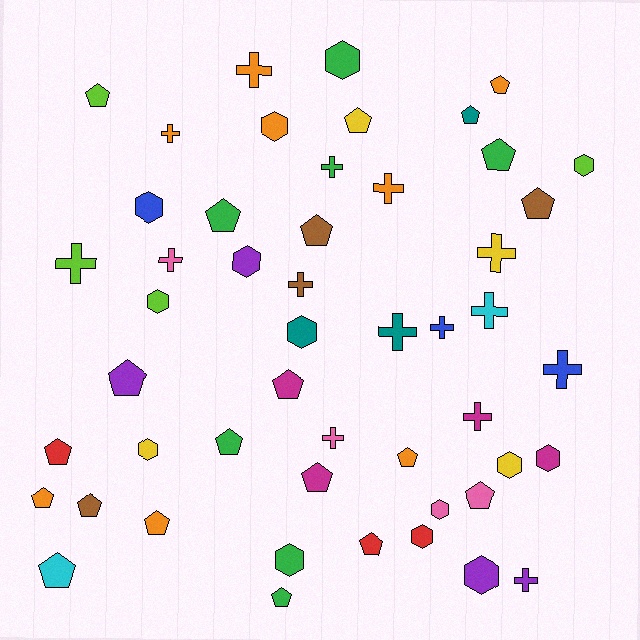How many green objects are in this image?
There are 7 green objects.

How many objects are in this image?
There are 50 objects.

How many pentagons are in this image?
There are 21 pentagons.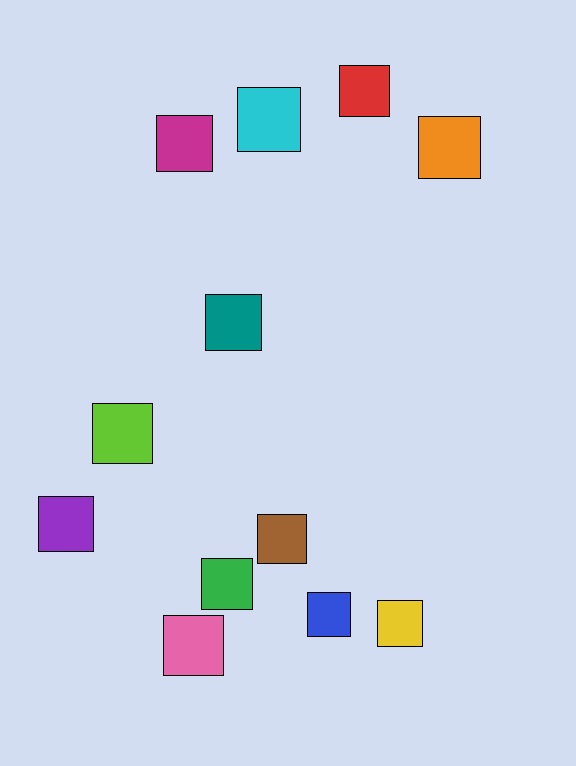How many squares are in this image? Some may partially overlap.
There are 12 squares.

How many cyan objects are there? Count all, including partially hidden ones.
There is 1 cyan object.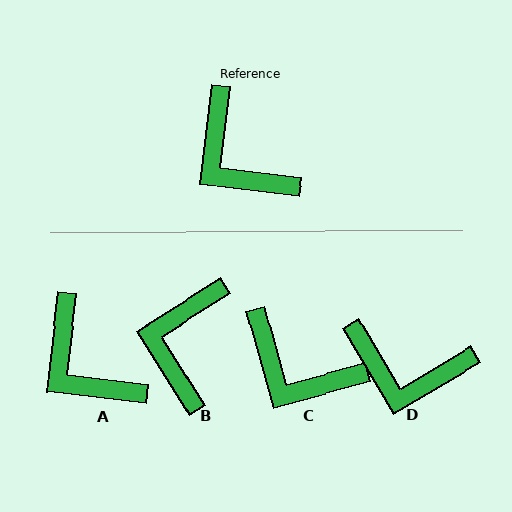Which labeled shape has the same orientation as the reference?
A.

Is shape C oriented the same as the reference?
No, it is off by about 22 degrees.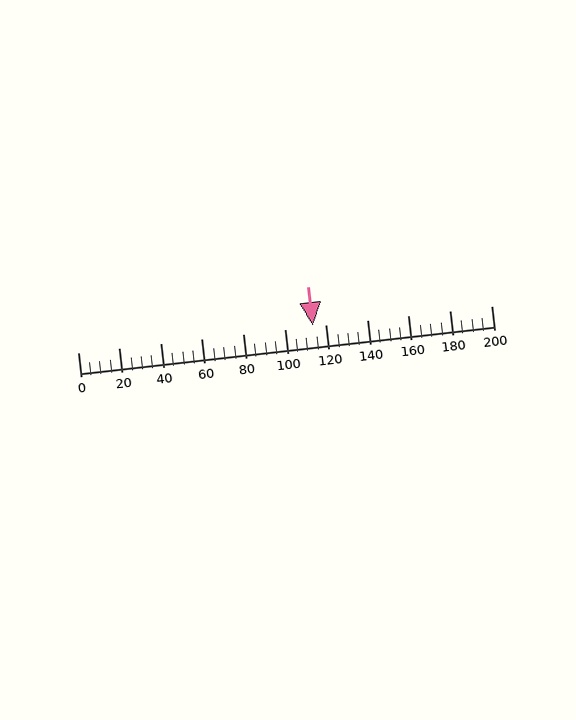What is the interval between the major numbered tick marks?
The major tick marks are spaced 20 units apart.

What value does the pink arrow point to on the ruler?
The pink arrow points to approximately 114.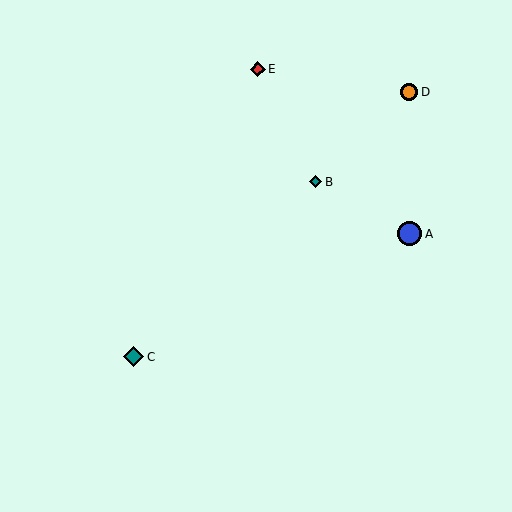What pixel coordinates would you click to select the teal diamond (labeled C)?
Click at (134, 357) to select the teal diamond C.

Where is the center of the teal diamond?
The center of the teal diamond is at (134, 357).